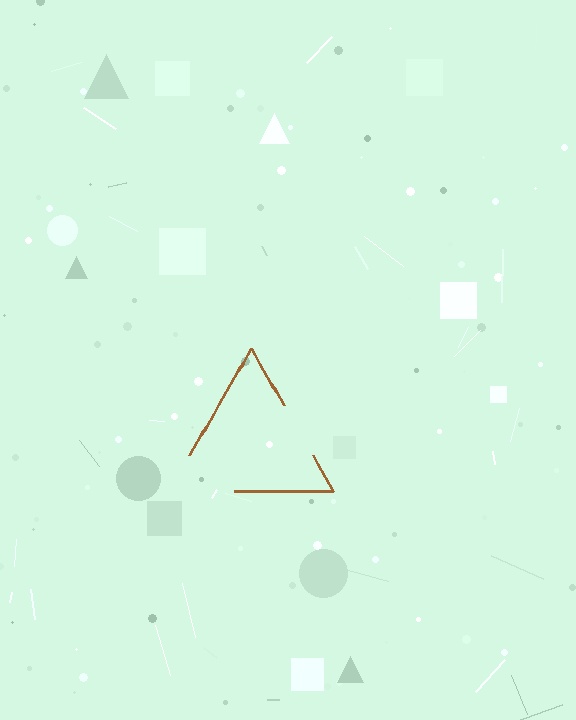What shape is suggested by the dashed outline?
The dashed outline suggests a triangle.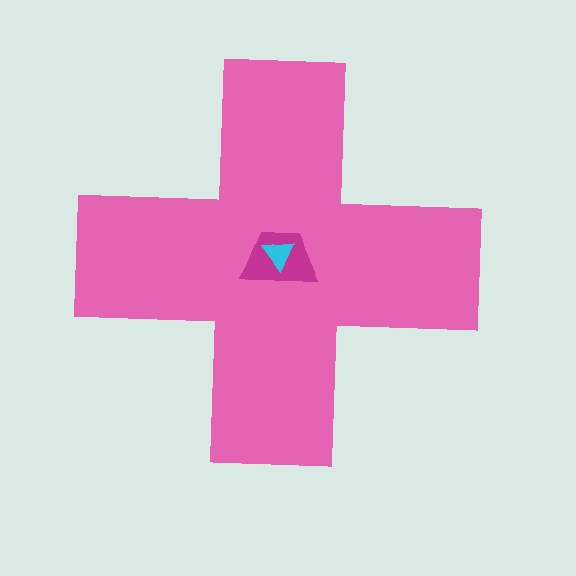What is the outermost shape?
The pink cross.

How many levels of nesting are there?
3.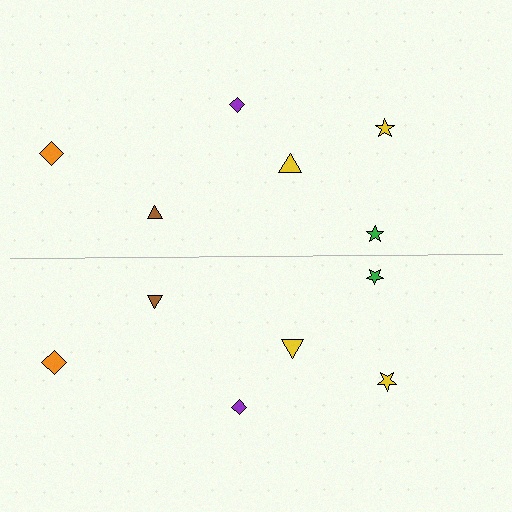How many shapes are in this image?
There are 12 shapes in this image.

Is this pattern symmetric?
Yes, this pattern has bilateral (reflection) symmetry.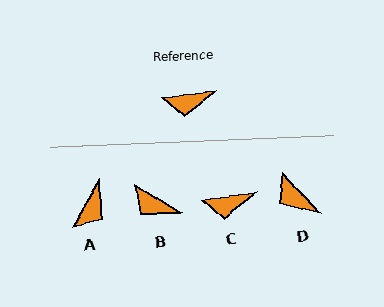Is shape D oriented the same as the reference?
No, it is off by about 54 degrees.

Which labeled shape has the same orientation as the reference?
C.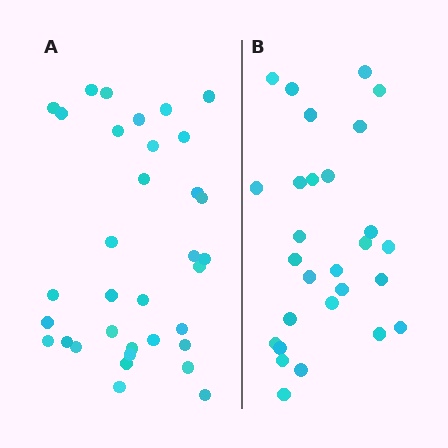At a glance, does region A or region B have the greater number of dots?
Region A (the left region) has more dots.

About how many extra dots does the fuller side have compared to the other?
Region A has about 6 more dots than region B.